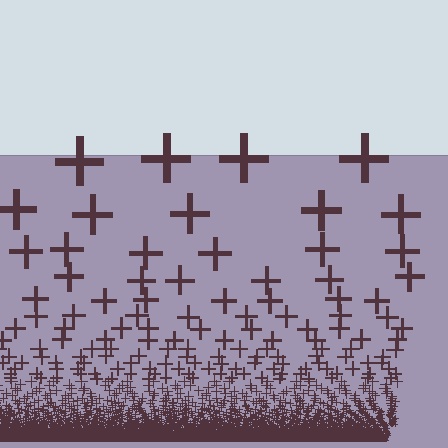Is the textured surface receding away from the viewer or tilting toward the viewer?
The surface appears to tilt toward the viewer. Texture elements get larger and sparser toward the top.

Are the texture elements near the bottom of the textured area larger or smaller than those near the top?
Smaller. The gradient is inverted — elements near the bottom are smaller and denser.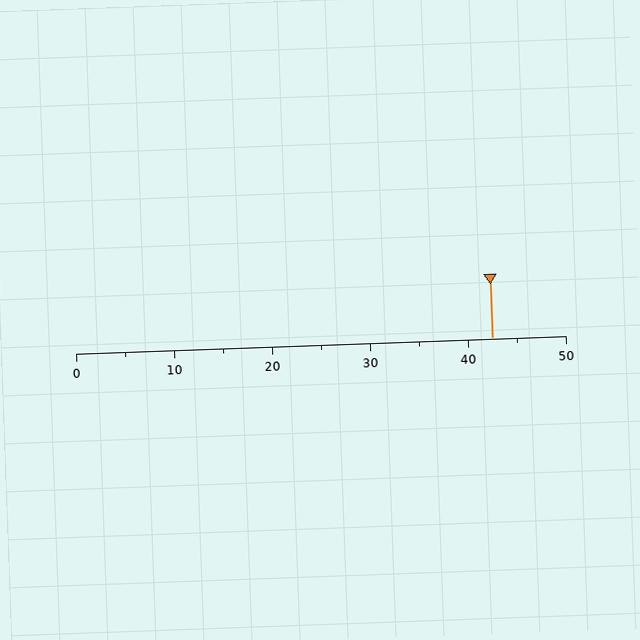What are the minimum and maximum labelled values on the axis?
The axis runs from 0 to 50.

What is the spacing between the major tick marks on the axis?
The major ticks are spaced 10 apart.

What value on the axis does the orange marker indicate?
The marker indicates approximately 42.5.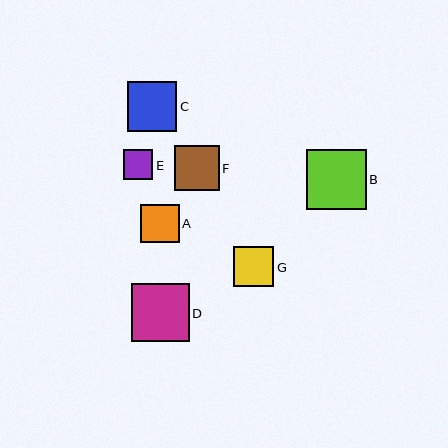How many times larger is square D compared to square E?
Square D is approximately 2.0 times the size of square E.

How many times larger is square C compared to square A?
Square C is approximately 1.3 times the size of square A.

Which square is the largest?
Square B is the largest with a size of approximately 60 pixels.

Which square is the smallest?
Square E is the smallest with a size of approximately 30 pixels.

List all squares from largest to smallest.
From largest to smallest: B, D, C, F, G, A, E.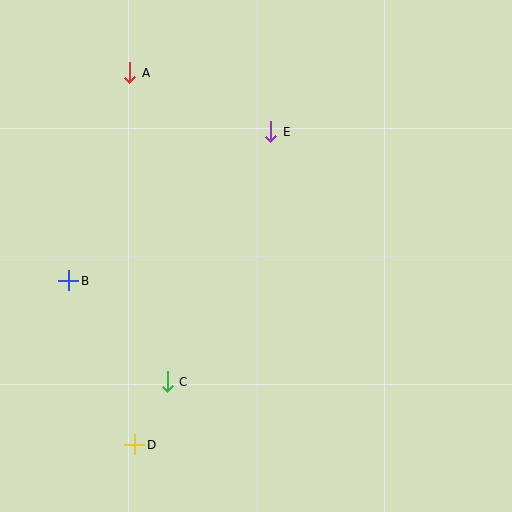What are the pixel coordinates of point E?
Point E is at (271, 132).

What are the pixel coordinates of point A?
Point A is at (130, 73).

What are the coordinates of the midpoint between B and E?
The midpoint between B and E is at (170, 206).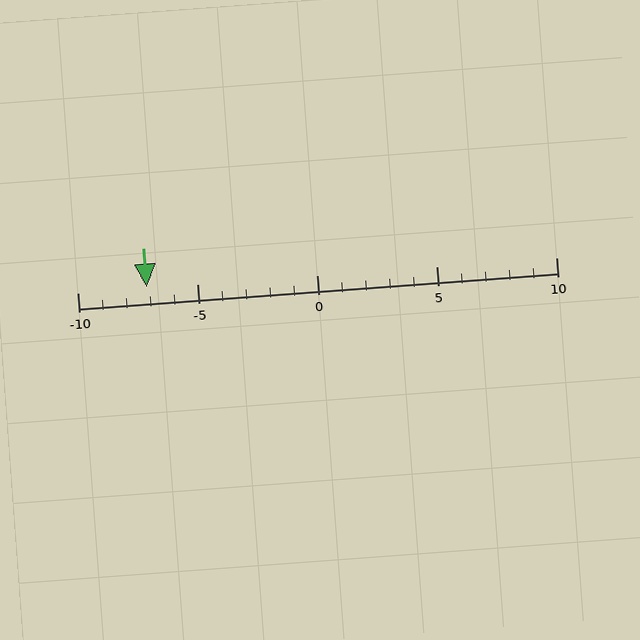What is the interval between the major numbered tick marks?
The major tick marks are spaced 5 units apart.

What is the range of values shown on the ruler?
The ruler shows values from -10 to 10.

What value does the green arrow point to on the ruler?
The green arrow points to approximately -7.